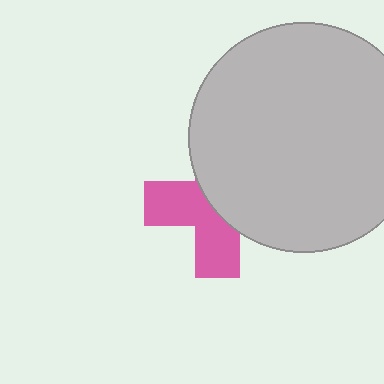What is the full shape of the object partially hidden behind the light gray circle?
The partially hidden object is a pink cross.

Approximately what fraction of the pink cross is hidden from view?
Roughly 53% of the pink cross is hidden behind the light gray circle.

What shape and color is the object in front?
The object in front is a light gray circle.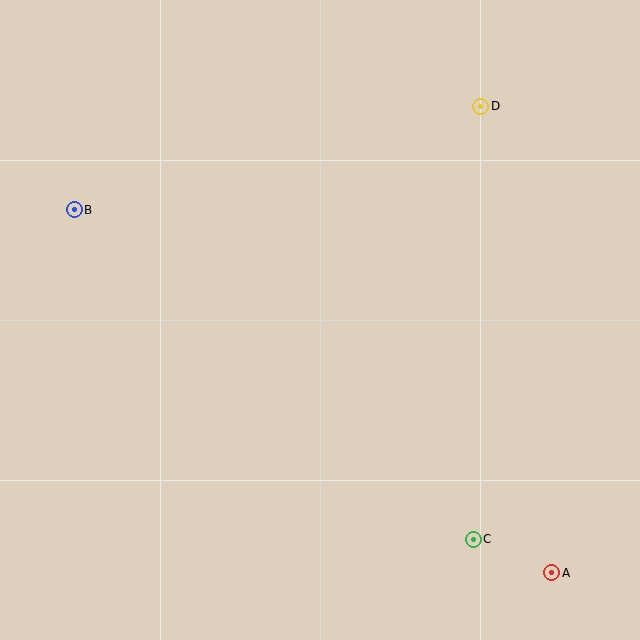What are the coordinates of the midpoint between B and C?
The midpoint between B and C is at (274, 374).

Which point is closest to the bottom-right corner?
Point A is closest to the bottom-right corner.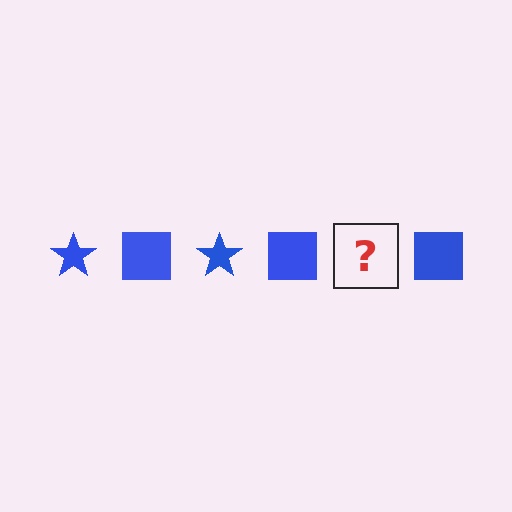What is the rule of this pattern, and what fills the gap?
The rule is that the pattern cycles through star, square shapes in blue. The gap should be filled with a blue star.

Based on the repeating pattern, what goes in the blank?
The blank should be a blue star.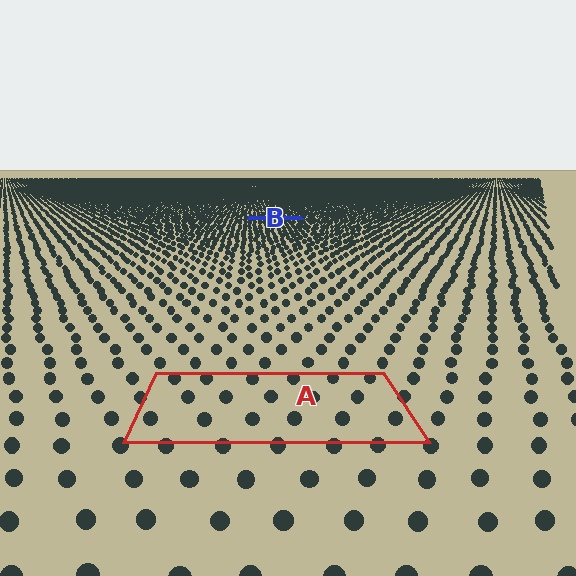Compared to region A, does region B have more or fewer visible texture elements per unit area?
Region B has more texture elements per unit area — they are packed more densely because it is farther away.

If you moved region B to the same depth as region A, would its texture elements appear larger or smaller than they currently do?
They would appear larger. At a closer depth, the same texture elements are projected at a bigger on-screen size.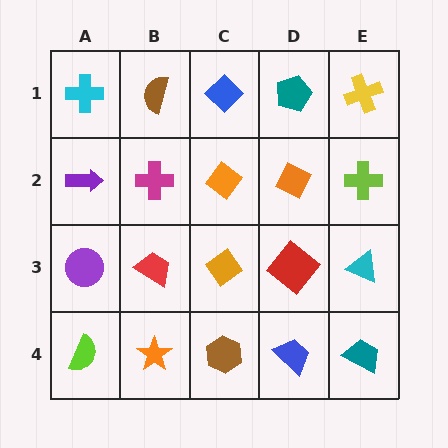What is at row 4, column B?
An orange star.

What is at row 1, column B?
A brown semicircle.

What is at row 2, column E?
A lime cross.